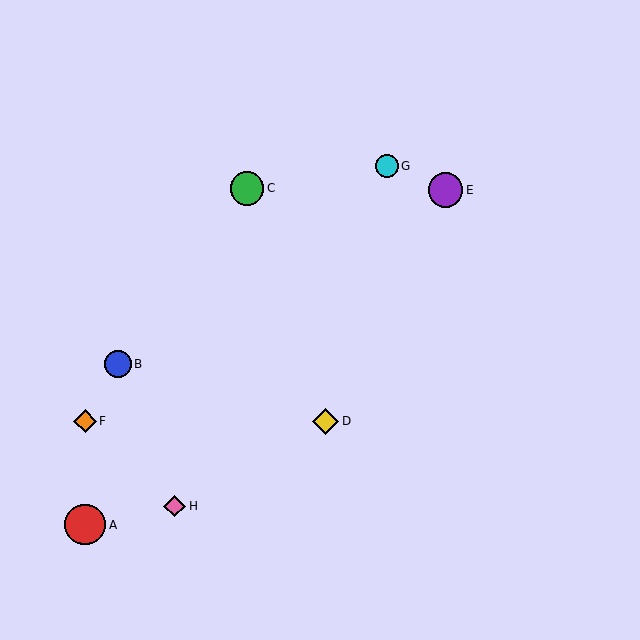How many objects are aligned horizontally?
2 objects (D, F) are aligned horizontally.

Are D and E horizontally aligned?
No, D is at y≈421 and E is at y≈190.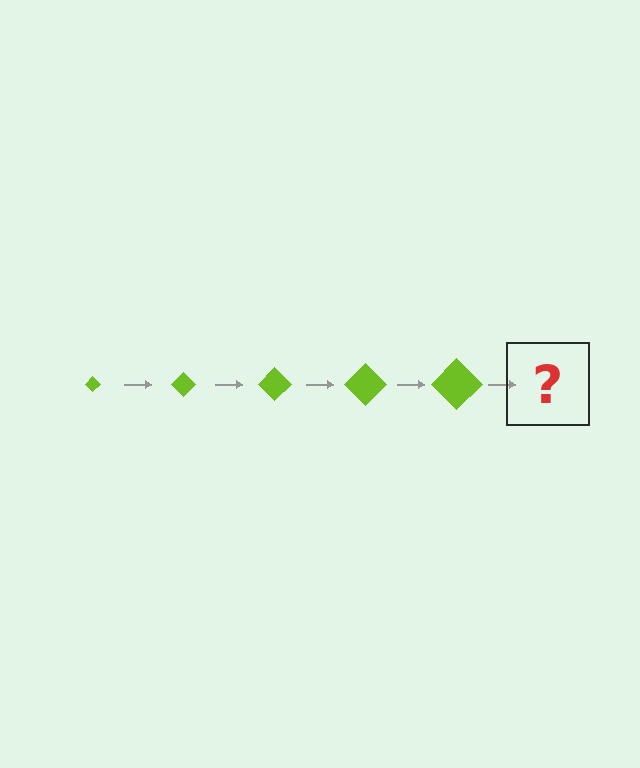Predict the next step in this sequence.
The next step is a lime diamond, larger than the previous one.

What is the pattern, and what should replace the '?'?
The pattern is that the diamond gets progressively larger each step. The '?' should be a lime diamond, larger than the previous one.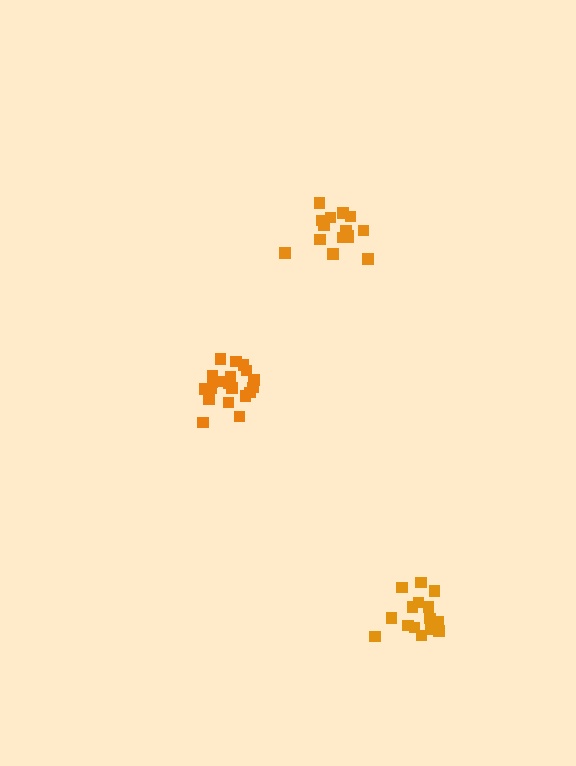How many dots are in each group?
Group 1: 15 dots, Group 2: 15 dots, Group 3: 20 dots (50 total).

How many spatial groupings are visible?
There are 3 spatial groupings.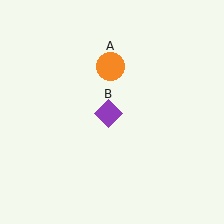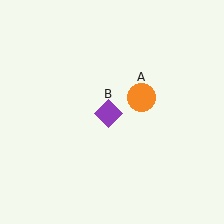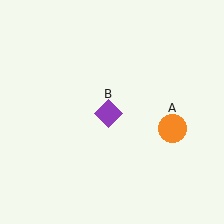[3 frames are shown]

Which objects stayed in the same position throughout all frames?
Purple diamond (object B) remained stationary.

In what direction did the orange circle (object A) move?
The orange circle (object A) moved down and to the right.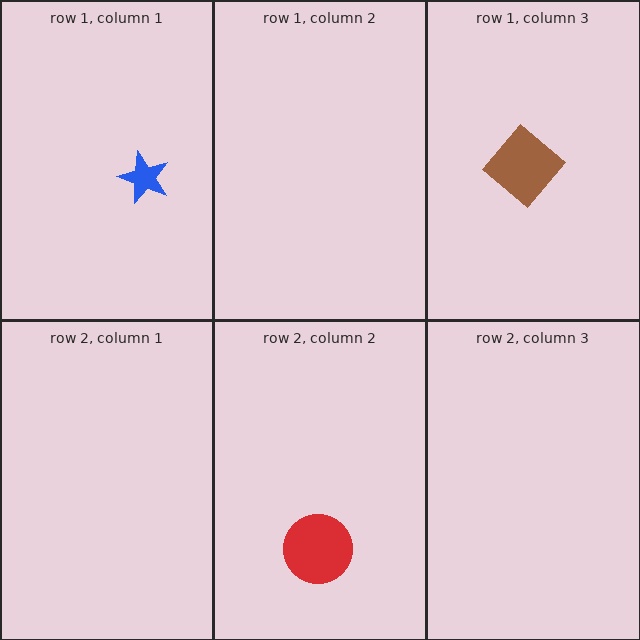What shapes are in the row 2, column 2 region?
The red circle.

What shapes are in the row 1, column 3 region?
The brown diamond.